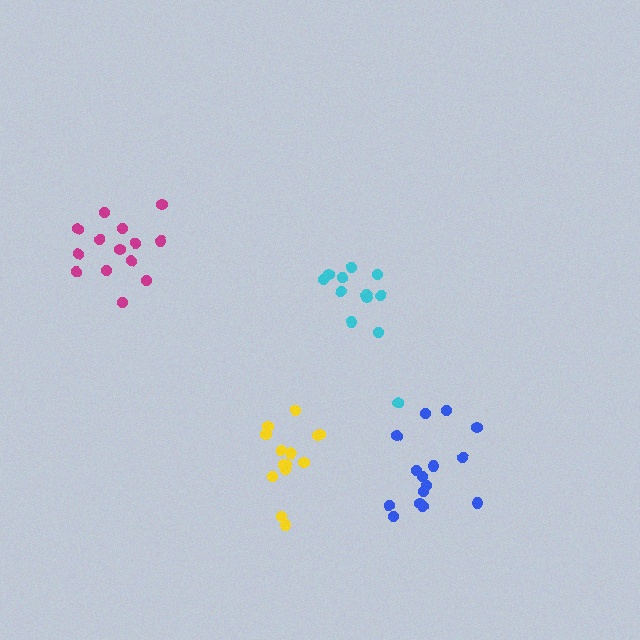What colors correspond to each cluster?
The clusters are colored: cyan, blue, magenta, yellow.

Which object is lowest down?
The blue cluster is bottommost.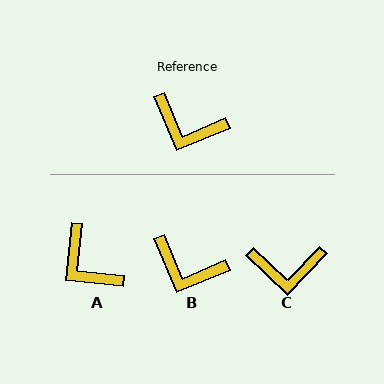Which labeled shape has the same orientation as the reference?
B.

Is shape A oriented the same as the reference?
No, it is off by about 29 degrees.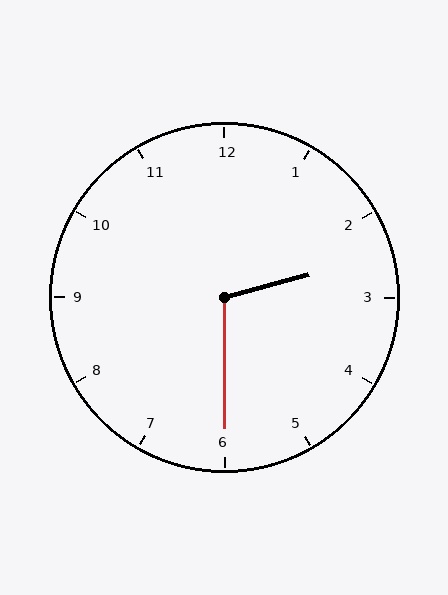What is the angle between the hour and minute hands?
Approximately 105 degrees.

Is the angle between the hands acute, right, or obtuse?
It is obtuse.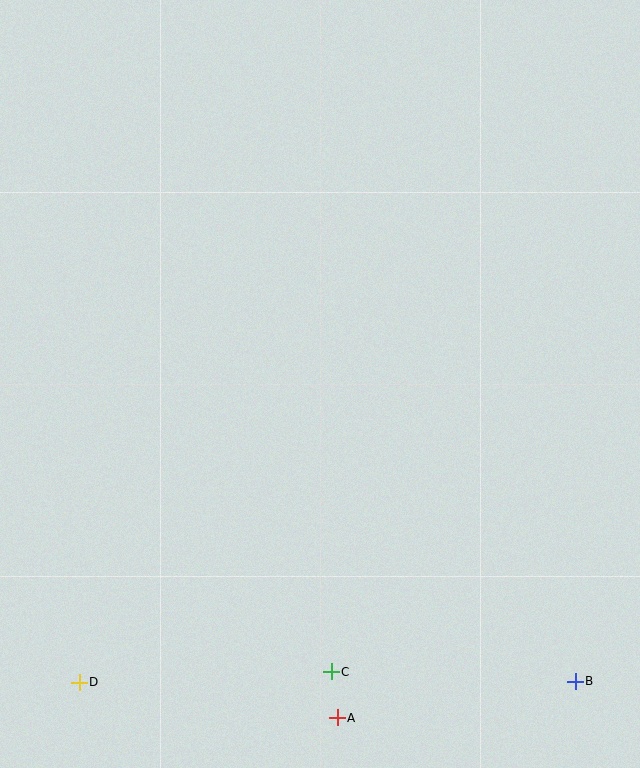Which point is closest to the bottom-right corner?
Point B is closest to the bottom-right corner.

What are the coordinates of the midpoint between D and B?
The midpoint between D and B is at (327, 682).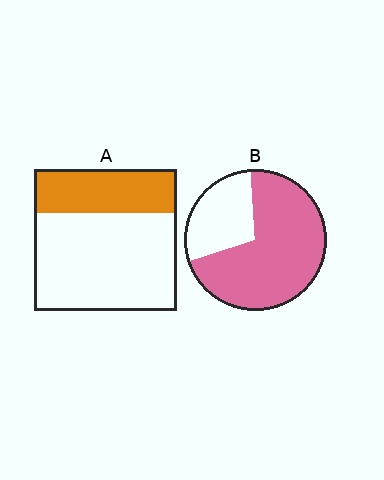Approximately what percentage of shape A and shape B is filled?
A is approximately 30% and B is approximately 70%.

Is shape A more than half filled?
No.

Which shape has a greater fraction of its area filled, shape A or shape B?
Shape B.